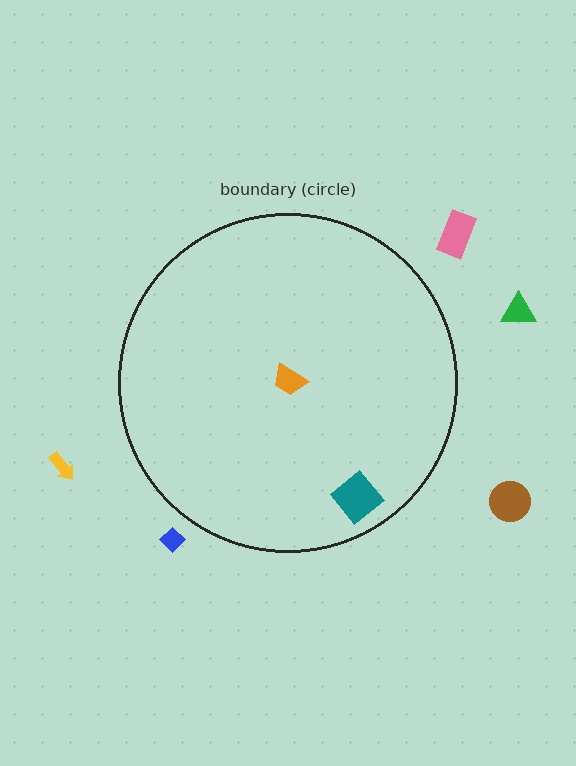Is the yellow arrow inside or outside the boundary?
Outside.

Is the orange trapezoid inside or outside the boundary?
Inside.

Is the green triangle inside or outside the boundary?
Outside.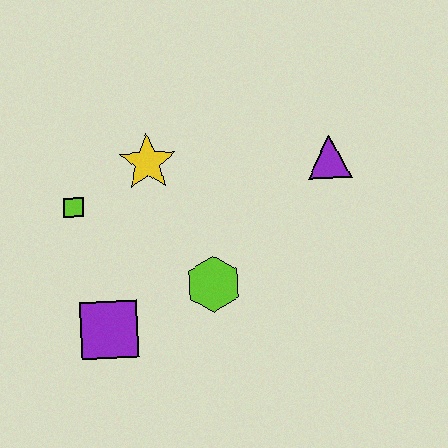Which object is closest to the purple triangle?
The lime hexagon is closest to the purple triangle.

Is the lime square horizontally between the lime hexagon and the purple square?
No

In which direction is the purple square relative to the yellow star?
The purple square is below the yellow star.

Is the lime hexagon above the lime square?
No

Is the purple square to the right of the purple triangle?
No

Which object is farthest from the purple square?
The purple triangle is farthest from the purple square.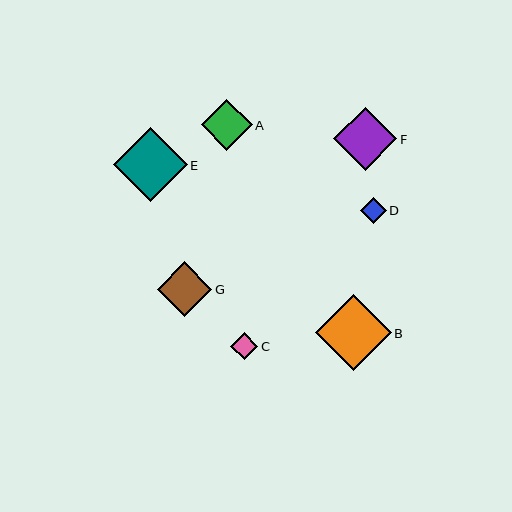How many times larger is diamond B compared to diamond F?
Diamond B is approximately 1.2 times the size of diamond F.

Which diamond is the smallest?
Diamond D is the smallest with a size of approximately 26 pixels.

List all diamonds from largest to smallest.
From largest to smallest: B, E, F, G, A, C, D.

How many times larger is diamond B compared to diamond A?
Diamond B is approximately 1.5 times the size of diamond A.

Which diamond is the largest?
Diamond B is the largest with a size of approximately 76 pixels.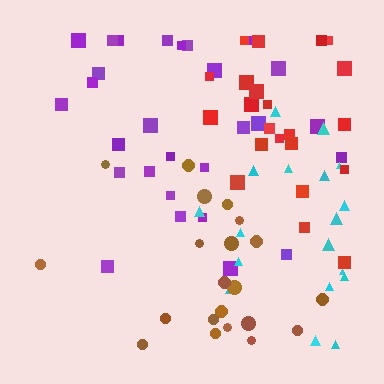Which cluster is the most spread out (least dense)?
Brown.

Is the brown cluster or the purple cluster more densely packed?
Purple.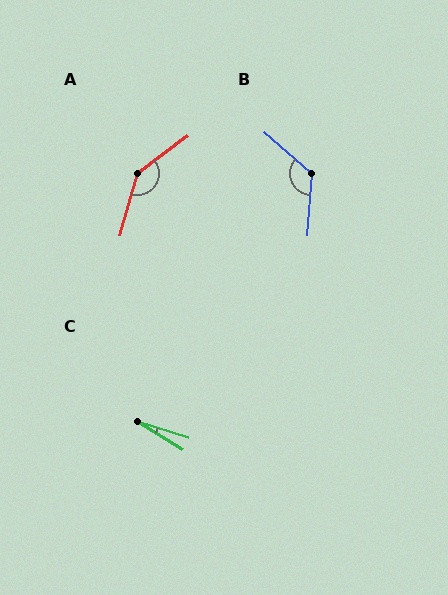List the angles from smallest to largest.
C (15°), B (127°), A (142°).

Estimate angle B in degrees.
Approximately 127 degrees.